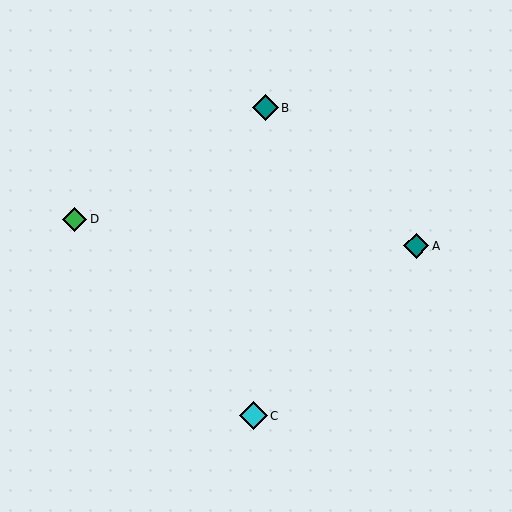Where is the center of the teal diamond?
The center of the teal diamond is at (266, 108).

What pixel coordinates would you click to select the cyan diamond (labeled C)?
Click at (254, 416) to select the cyan diamond C.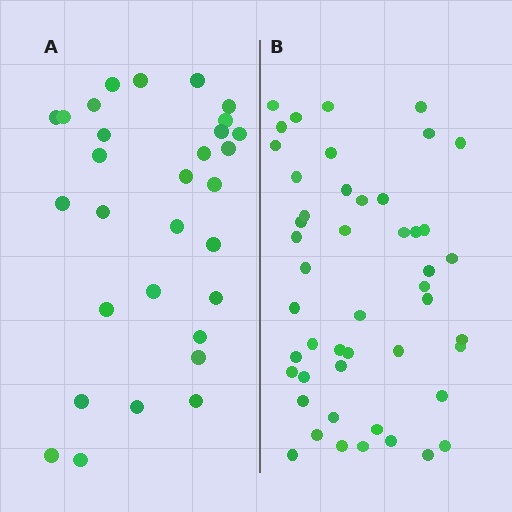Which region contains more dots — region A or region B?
Region B (the right region) has more dots.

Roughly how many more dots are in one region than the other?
Region B has approximately 20 more dots than region A.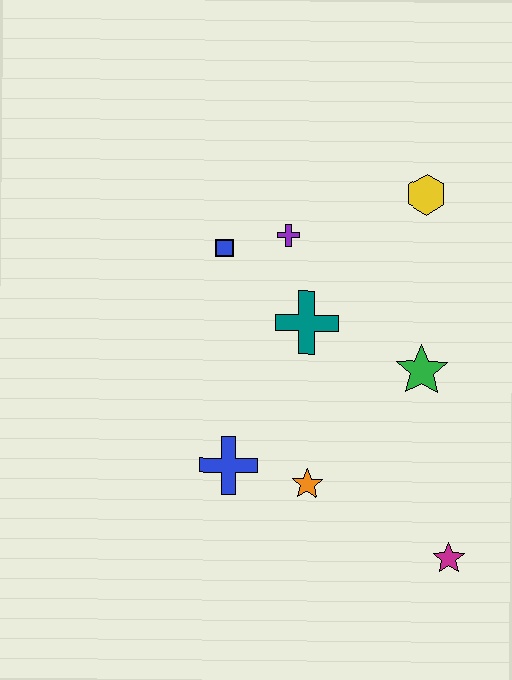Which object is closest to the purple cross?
The blue square is closest to the purple cross.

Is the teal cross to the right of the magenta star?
No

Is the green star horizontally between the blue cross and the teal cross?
No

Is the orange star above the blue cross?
No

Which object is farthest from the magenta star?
The blue square is farthest from the magenta star.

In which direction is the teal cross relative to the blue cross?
The teal cross is above the blue cross.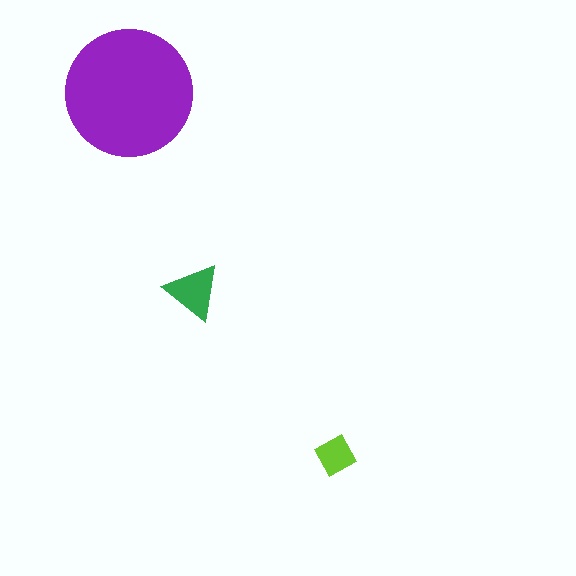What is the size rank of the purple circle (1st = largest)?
1st.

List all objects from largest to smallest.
The purple circle, the green triangle, the lime square.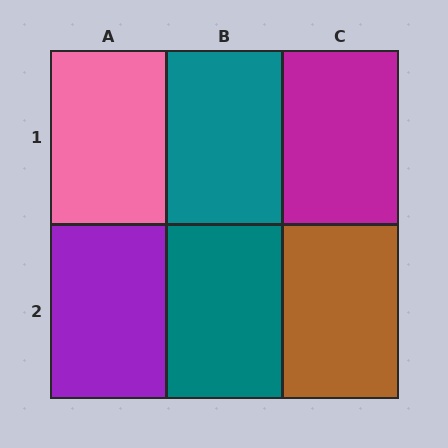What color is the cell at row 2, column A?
Purple.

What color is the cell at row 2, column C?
Brown.